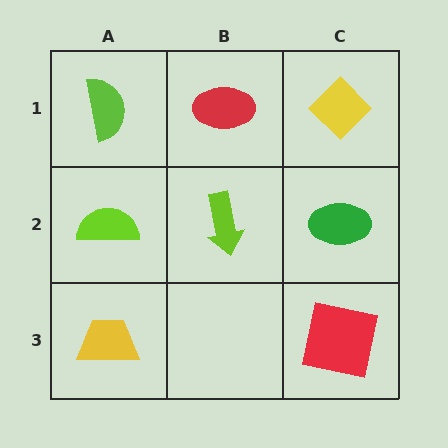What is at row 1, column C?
A yellow diamond.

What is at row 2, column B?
A lime arrow.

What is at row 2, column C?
A green ellipse.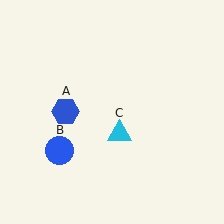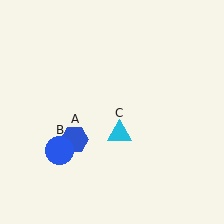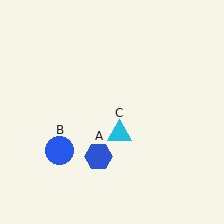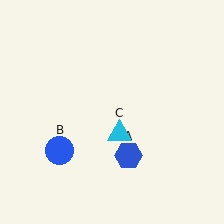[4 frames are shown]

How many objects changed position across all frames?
1 object changed position: blue hexagon (object A).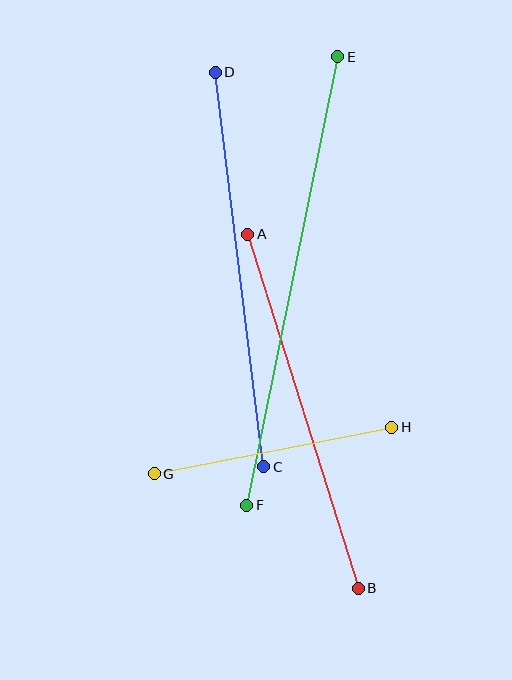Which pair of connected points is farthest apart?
Points E and F are farthest apart.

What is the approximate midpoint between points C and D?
The midpoint is at approximately (239, 270) pixels.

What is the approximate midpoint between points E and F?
The midpoint is at approximately (292, 281) pixels.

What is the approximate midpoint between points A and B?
The midpoint is at approximately (303, 411) pixels.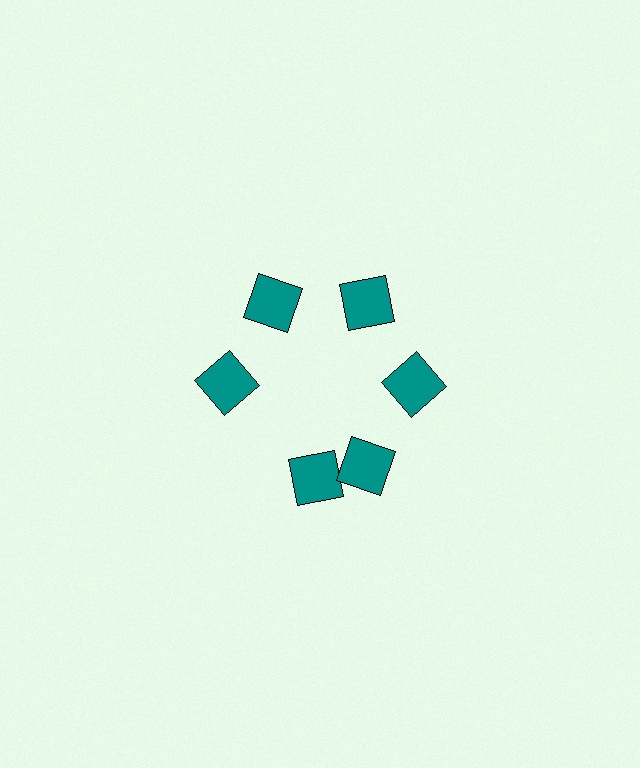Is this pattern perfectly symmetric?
No. The 6 teal squares are arranged in a ring, but one element near the 7 o'clock position is rotated out of alignment along the ring, breaking the 6-fold rotational symmetry.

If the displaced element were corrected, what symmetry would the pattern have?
It would have 6-fold rotational symmetry — the pattern would map onto itself every 60 degrees.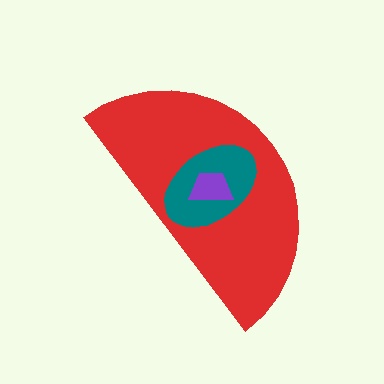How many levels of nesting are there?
3.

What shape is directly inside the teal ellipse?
The purple trapezoid.